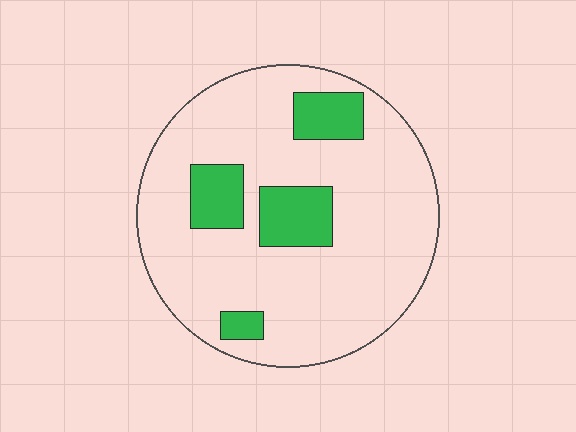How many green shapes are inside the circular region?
4.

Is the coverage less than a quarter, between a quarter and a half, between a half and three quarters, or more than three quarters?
Less than a quarter.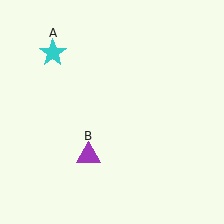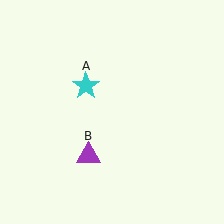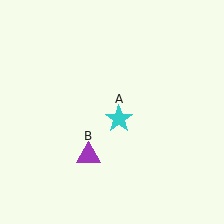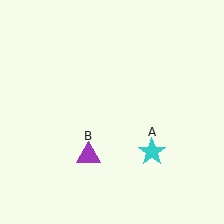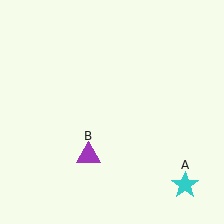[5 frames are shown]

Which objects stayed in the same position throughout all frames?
Purple triangle (object B) remained stationary.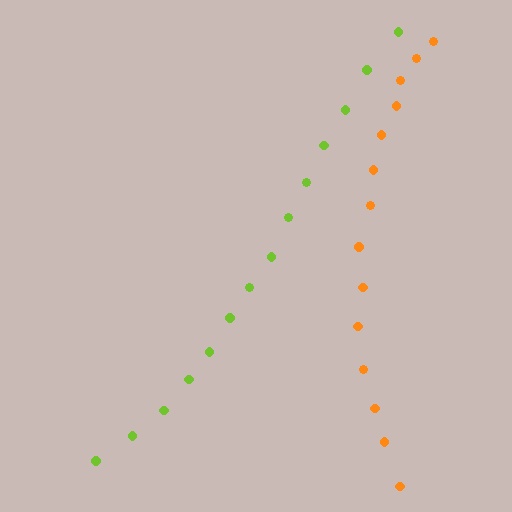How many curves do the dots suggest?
There are 2 distinct paths.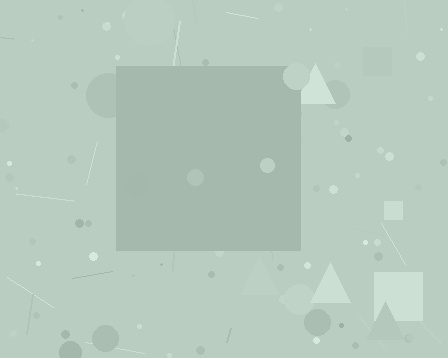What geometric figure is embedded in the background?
A square is embedded in the background.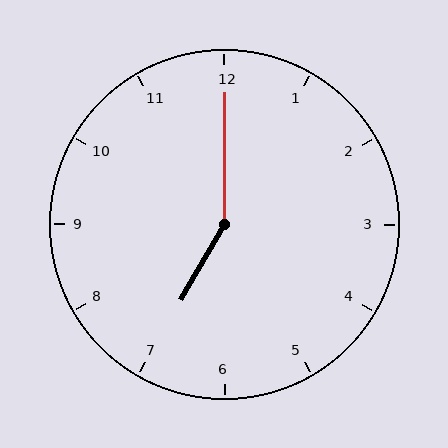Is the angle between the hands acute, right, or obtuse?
It is obtuse.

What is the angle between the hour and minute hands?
Approximately 150 degrees.